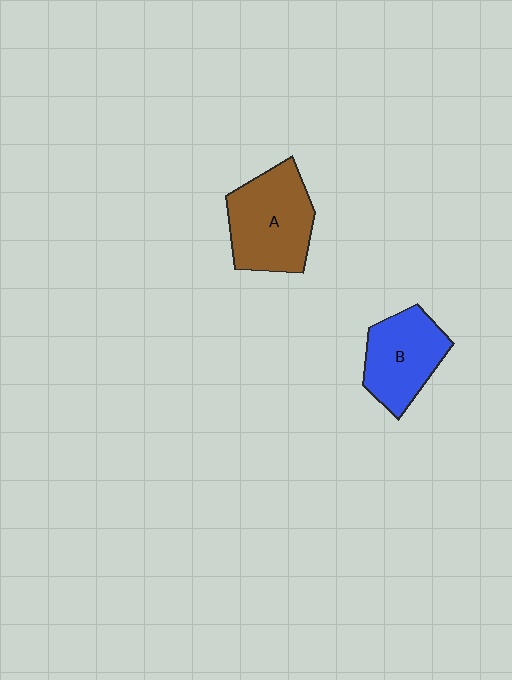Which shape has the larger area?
Shape A (brown).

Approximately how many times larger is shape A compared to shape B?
Approximately 1.2 times.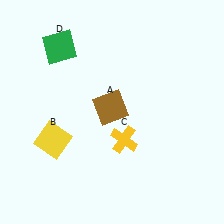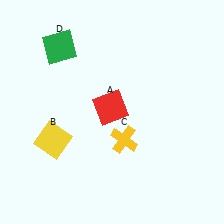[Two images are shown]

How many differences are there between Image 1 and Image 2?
There is 1 difference between the two images.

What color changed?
The square (A) changed from brown in Image 1 to red in Image 2.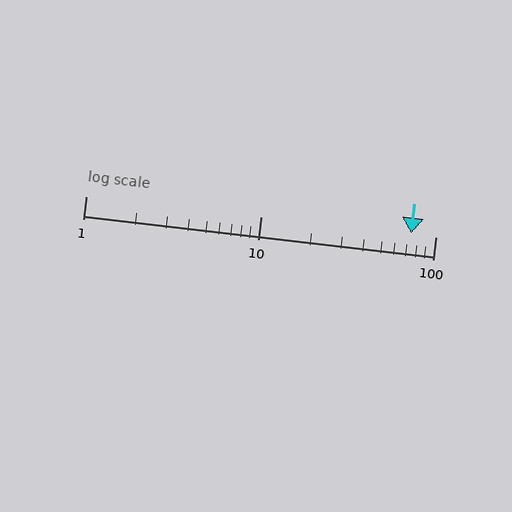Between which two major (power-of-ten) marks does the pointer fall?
The pointer is between 10 and 100.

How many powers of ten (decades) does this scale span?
The scale spans 2 decades, from 1 to 100.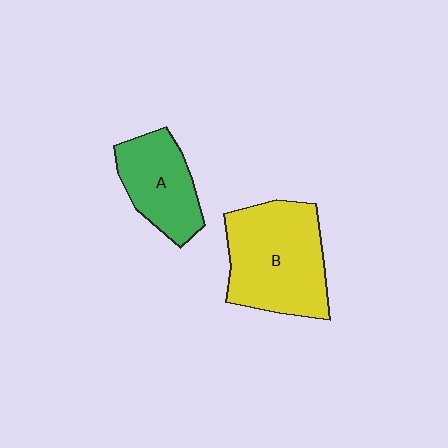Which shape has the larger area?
Shape B (yellow).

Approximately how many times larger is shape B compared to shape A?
Approximately 1.6 times.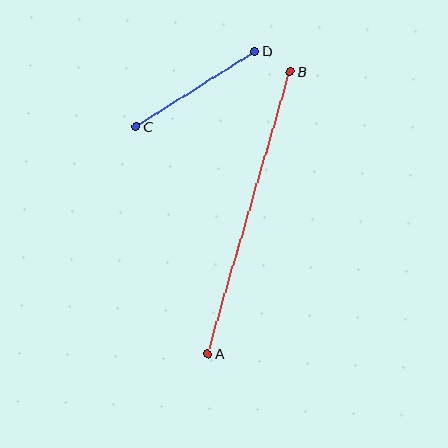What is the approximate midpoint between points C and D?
The midpoint is at approximately (196, 89) pixels.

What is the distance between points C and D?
The distance is approximately 140 pixels.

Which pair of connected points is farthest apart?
Points A and B are farthest apart.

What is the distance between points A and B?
The distance is approximately 294 pixels.